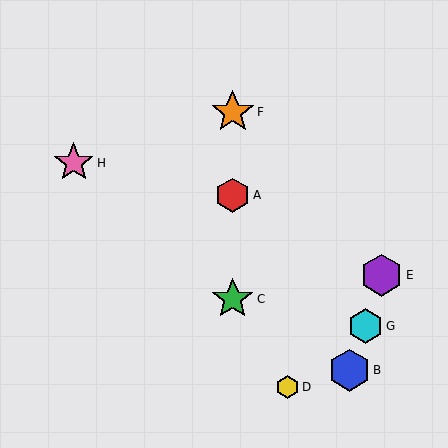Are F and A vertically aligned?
Yes, both are at x≈233.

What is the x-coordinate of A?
Object A is at x≈233.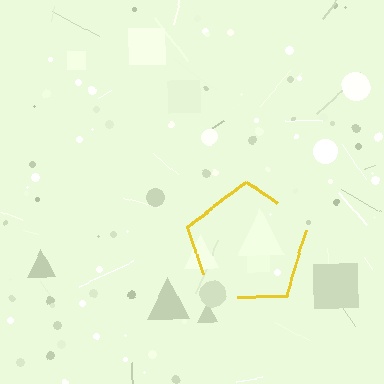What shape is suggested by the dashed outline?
The dashed outline suggests a pentagon.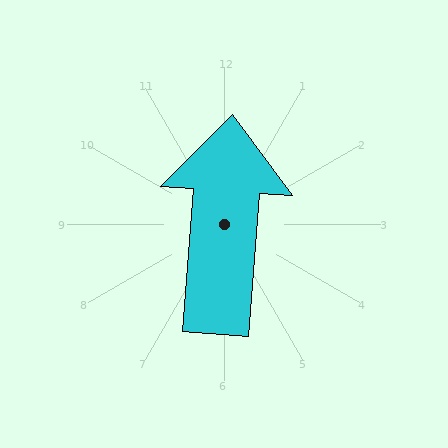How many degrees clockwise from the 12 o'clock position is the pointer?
Approximately 4 degrees.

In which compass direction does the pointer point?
North.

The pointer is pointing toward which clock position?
Roughly 12 o'clock.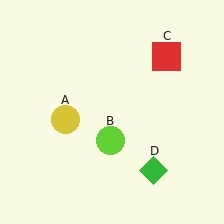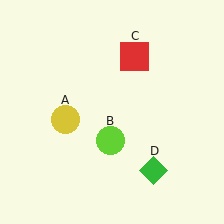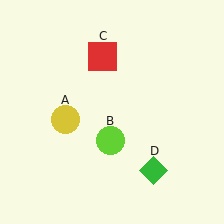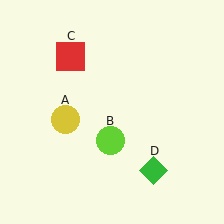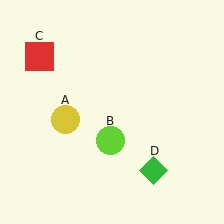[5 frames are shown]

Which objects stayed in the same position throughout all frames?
Yellow circle (object A) and lime circle (object B) and green diamond (object D) remained stationary.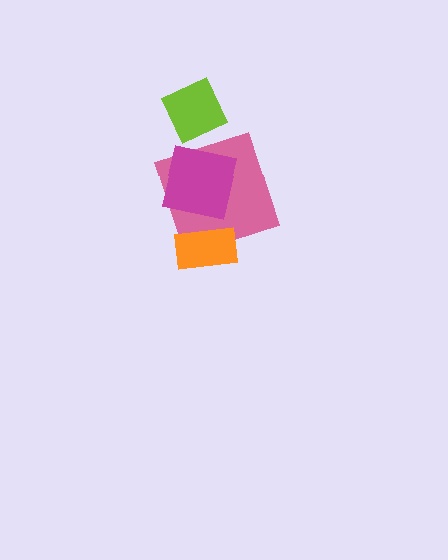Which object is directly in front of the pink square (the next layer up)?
The magenta square is directly in front of the pink square.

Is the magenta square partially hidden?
Yes, it is partially covered by another shape.